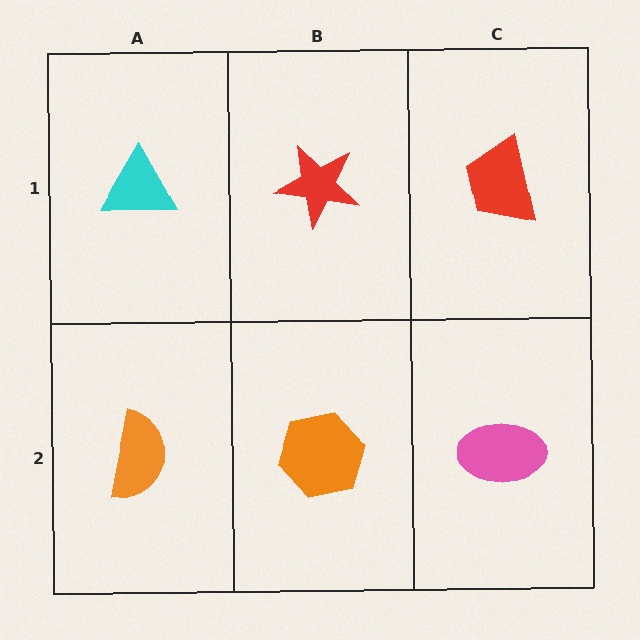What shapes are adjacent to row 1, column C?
A pink ellipse (row 2, column C), a red star (row 1, column B).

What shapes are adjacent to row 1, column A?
An orange semicircle (row 2, column A), a red star (row 1, column B).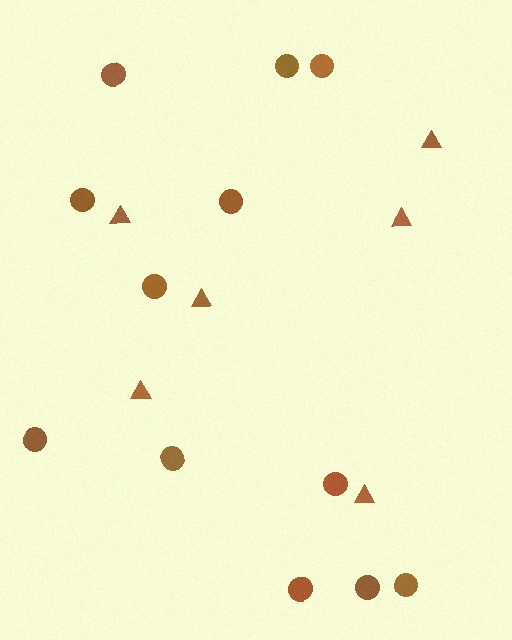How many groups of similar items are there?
There are 2 groups: one group of triangles (6) and one group of circles (12).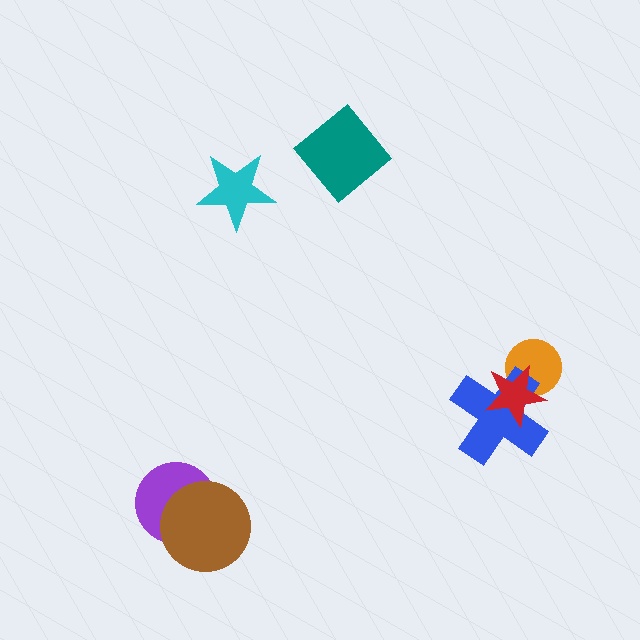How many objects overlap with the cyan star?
0 objects overlap with the cyan star.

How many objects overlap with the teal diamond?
0 objects overlap with the teal diamond.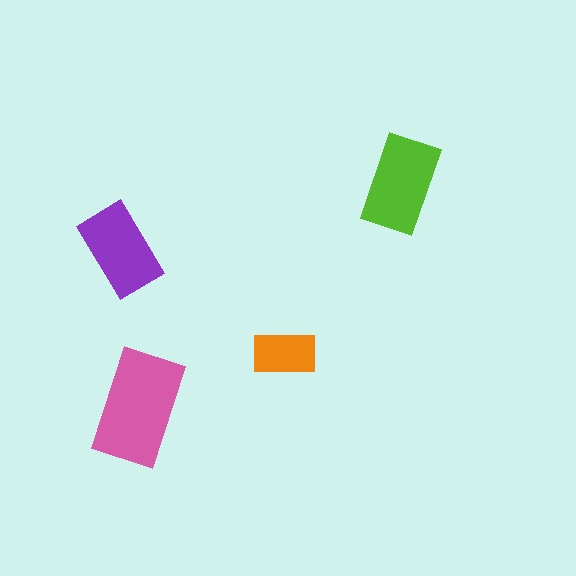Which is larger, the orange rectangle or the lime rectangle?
The lime one.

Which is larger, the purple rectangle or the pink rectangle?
The pink one.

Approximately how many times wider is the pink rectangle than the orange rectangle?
About 2 times wider.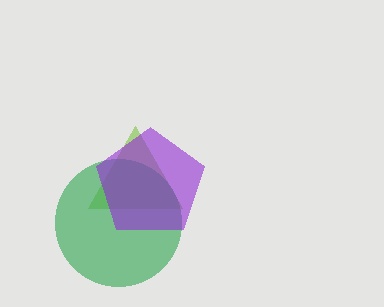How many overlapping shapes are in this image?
There are 3 overlapping shapes in the image.